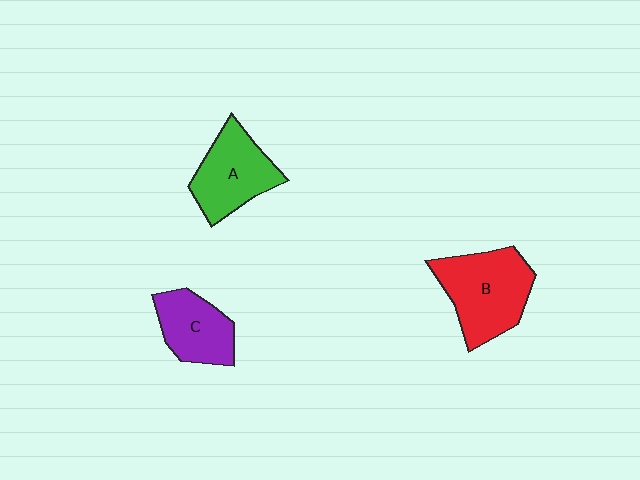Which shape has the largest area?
Shape B (red).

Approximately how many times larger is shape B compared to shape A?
Approximately 1.2 times.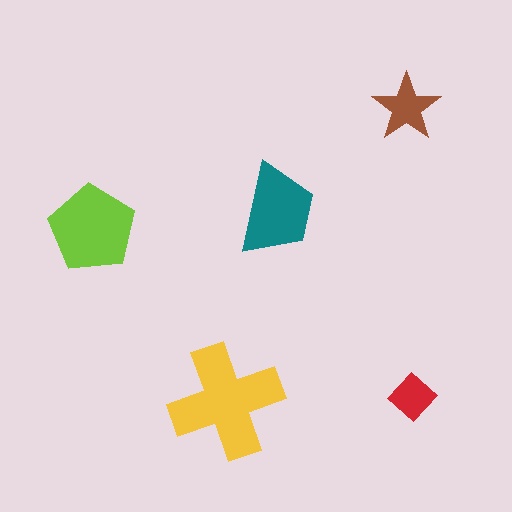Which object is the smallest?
The red diamond.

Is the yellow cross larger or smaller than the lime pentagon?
Larger.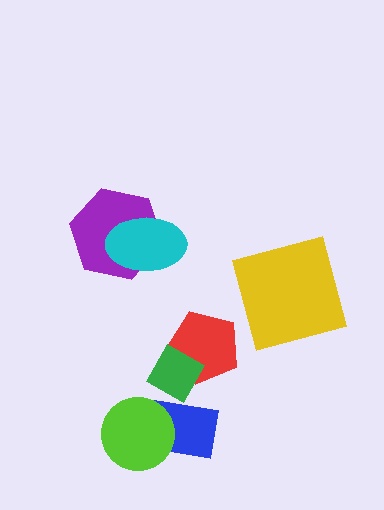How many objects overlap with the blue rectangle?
2 objects overlap with the blue rectangle.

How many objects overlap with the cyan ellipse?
1 object overlaps with the cyan ellipse.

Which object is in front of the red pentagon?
The green diamond is in front of the red pentagon.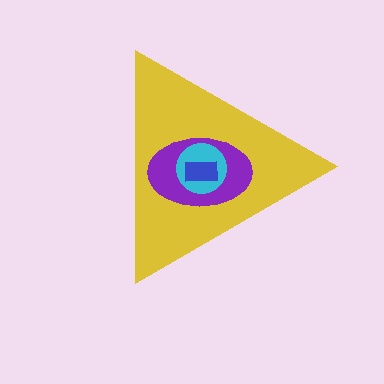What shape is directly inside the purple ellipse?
The cyan circle.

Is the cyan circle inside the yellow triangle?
Yes.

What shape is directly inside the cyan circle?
The blue rectangle.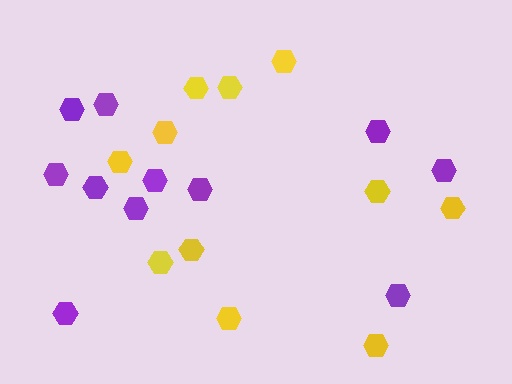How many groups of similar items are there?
There are 2 groups: one group of yellow hexagons (11) and one group of purple hexagons (11).